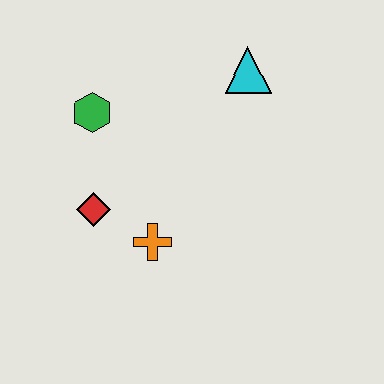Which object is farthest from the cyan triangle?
The red diamond is farthest from the cyan triangle.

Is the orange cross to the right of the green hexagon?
Yes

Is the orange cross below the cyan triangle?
Yes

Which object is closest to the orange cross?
The red diamond is closest to the orange cross.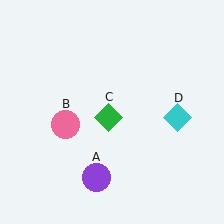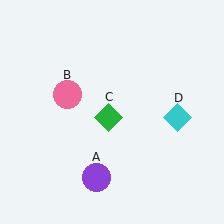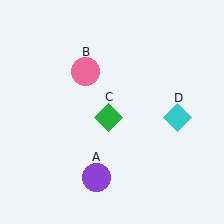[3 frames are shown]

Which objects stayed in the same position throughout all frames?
Purple circle (object A) and green diamond (object C) and cyan diamond (object D) remained stationary.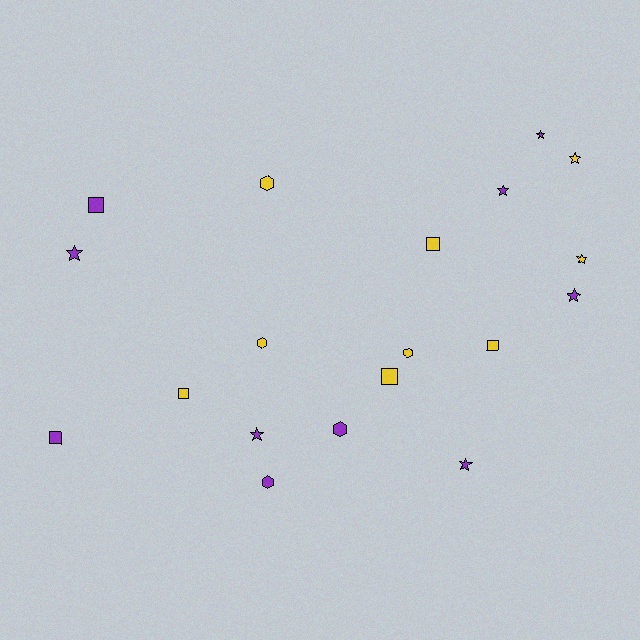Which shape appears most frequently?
Star, with 8 objects.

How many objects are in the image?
There are 19 objects.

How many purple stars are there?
There are 6 purple stars.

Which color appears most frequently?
Purple, with 10 objects.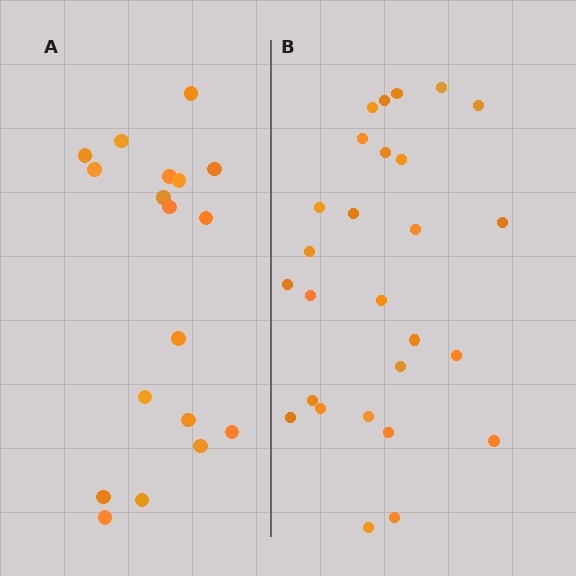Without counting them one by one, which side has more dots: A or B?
Region B (the right region) has more dots.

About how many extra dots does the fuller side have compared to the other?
Region B has roughly 8 or so more dots than region A.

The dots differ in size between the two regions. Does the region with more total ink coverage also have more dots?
No. Region A has more total ink coverage because its dots are larger, but region B actually contains more individual dots. Total area can be misleading — the number of items is what matters here.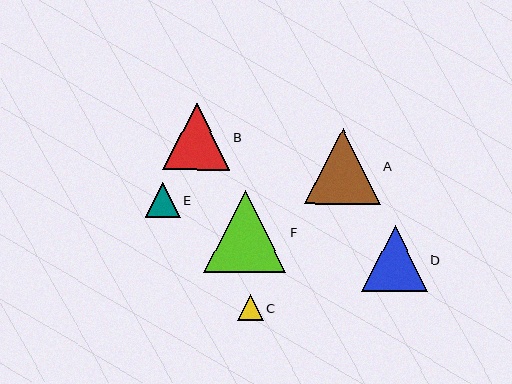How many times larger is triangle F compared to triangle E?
Triangle F is approximately 2.3 times the size of triangle E.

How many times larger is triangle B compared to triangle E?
Triangle B is approximately 1.9 times the size of triangle E.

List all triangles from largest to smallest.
From largest to smallest: F, A, B, D, E, C.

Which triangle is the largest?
Triangle F is the largest with a size of approximately 83 pixels.